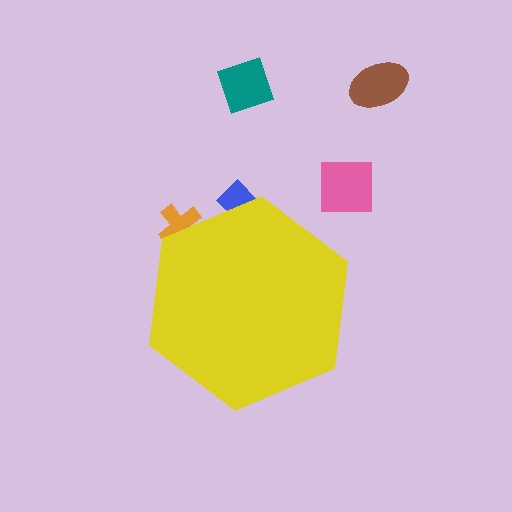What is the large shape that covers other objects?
A yellow hexagon.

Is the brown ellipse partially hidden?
No, the brown ellipse is fully visible.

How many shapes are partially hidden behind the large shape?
2 shapes are partially hidden.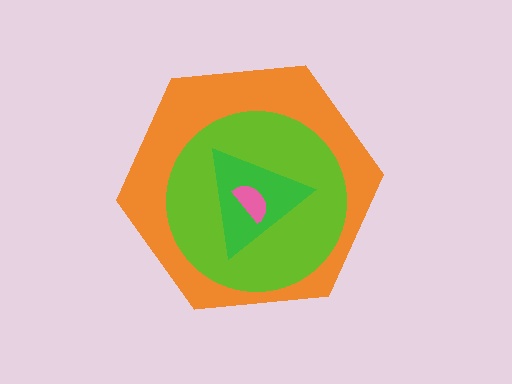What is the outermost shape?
The orange hexagon.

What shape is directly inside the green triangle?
The pink semicircle.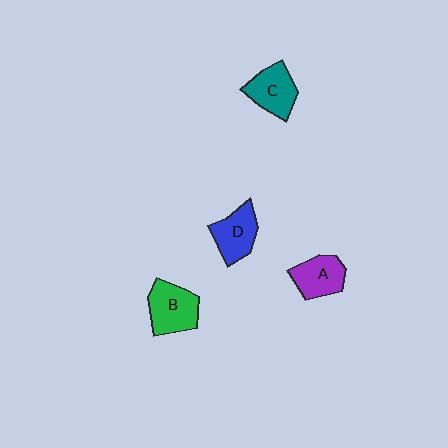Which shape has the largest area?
Shape B (green).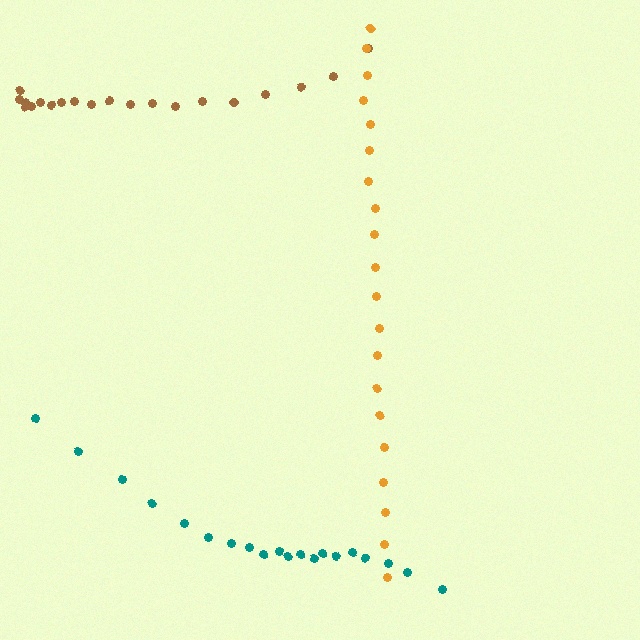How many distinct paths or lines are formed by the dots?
There are 3 distinct paths.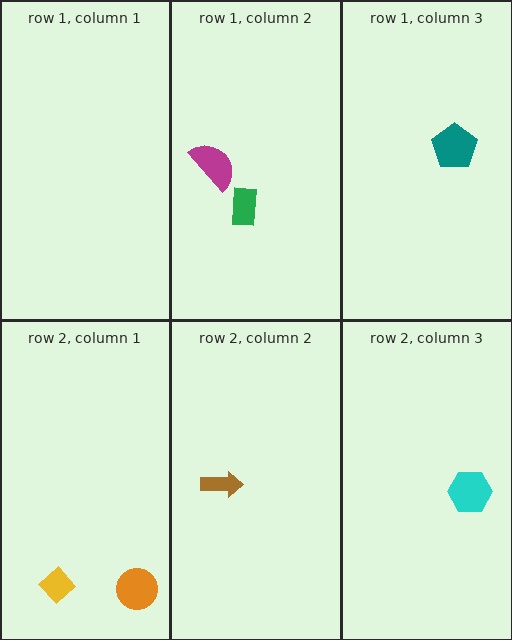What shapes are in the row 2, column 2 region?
The brown arrow.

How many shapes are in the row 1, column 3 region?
1.